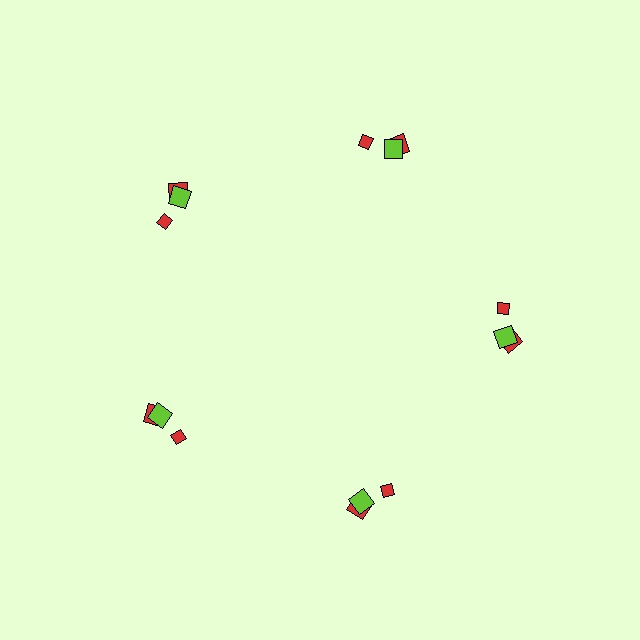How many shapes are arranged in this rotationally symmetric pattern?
There are 15 shapes, arranged in 5 groups of 3.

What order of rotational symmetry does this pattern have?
This pattern has 5-fold rotational symmetry.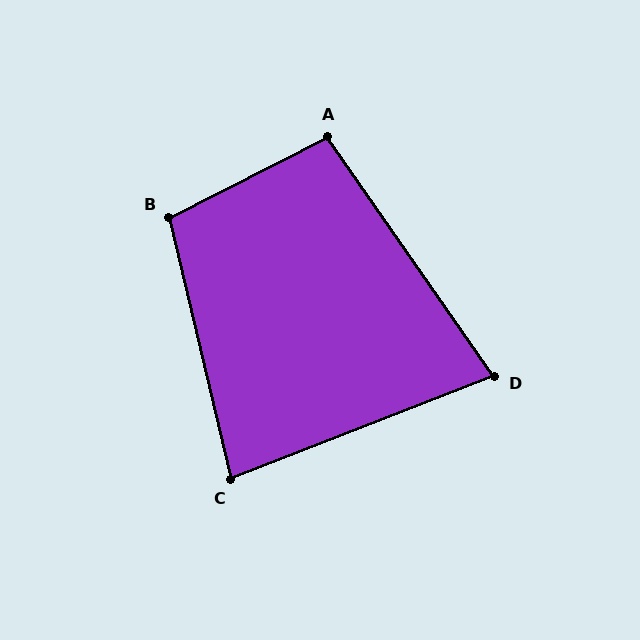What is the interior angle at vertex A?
Approximately 98 degrees (obtuse).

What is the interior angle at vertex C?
Approximately 82 degrees (acute).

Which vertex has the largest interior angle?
B, at approximately 104 degrees.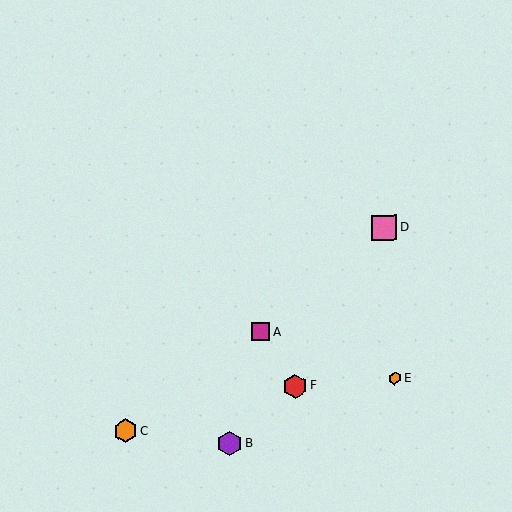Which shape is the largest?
The pink square (labeled D) is the largest.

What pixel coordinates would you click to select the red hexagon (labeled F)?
Click at (295, 386) to select the red hexagon F.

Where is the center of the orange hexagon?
The center of the orange hexagon is at (126, 431).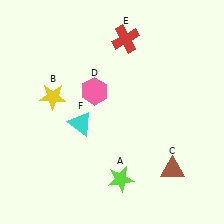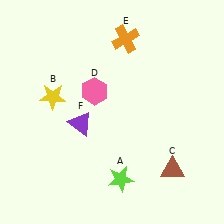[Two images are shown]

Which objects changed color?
E changed from red to orange. F changed from cyan to purple.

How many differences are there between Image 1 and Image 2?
There are 2 differences between the two images.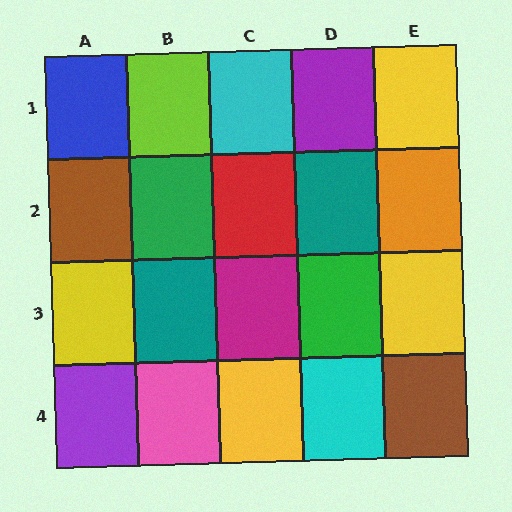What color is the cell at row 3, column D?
Green.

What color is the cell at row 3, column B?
Teal.